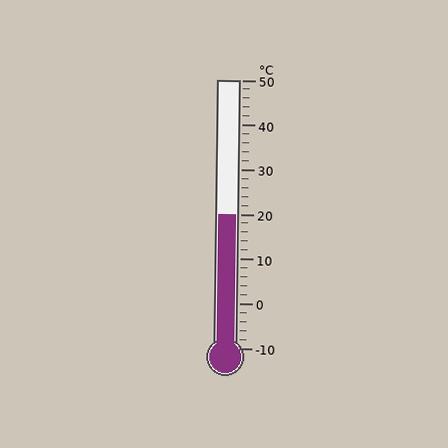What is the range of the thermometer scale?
The thermometer scale ranges from -10°C to 50°C.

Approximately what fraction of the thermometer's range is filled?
The thermometer is filled to approximately 50% of its range.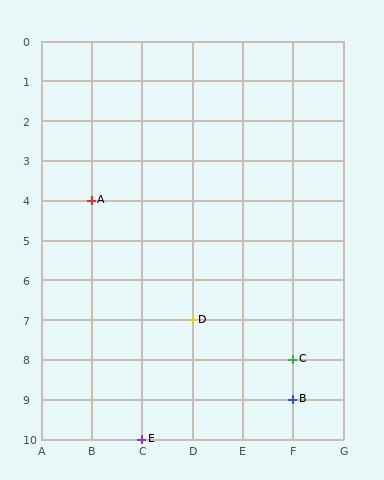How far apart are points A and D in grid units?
Points A and D are 2 columns and 3 rows apart (about 3.6 grid units diagonally).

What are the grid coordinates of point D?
Point D is at grid coordinates (D, 7).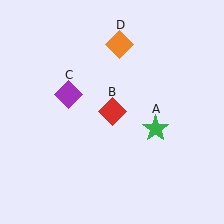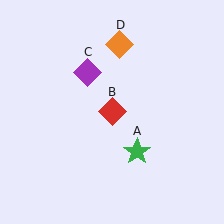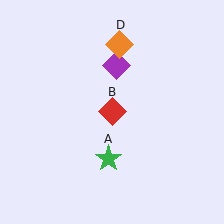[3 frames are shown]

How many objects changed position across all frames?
2 objects changed position: green star (object A), purple diamond (object C).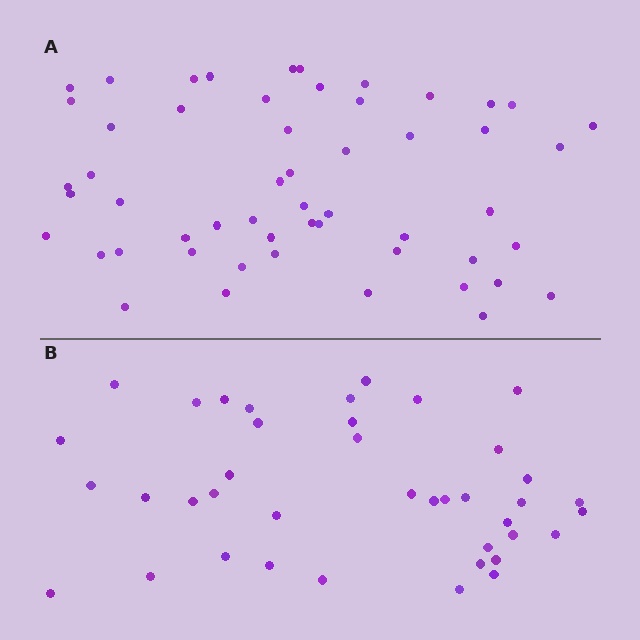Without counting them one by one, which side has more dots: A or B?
Region A (the top region) has more dots.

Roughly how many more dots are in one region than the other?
Region A has approximately 15 more dots than region B.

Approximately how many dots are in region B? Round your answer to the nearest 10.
About 40 dots.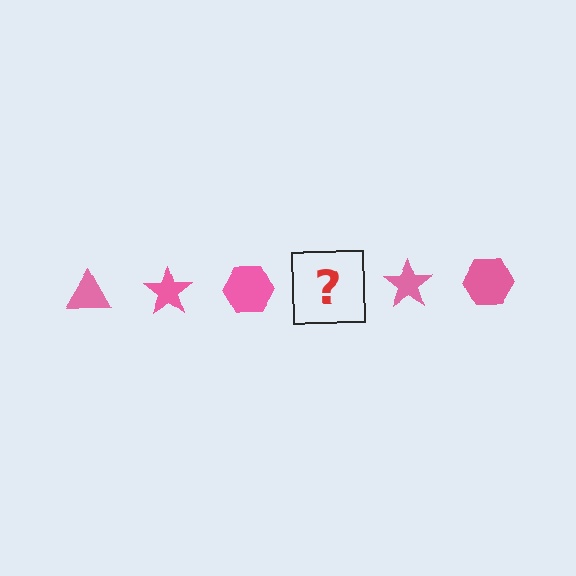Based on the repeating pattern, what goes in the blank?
The blank should be a pink triangle.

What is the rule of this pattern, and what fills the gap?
The rule is that the pattern cycles through triangle, star, hexagon shapes in pink. The gap should be filled with a pink triangle.